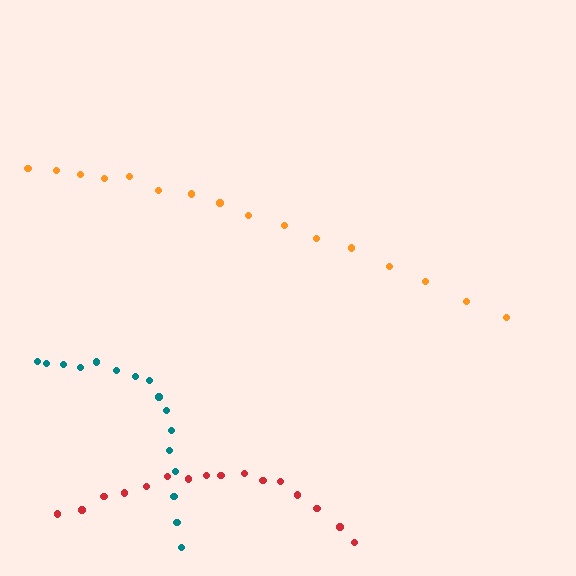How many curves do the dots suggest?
There are 3 distinct paths.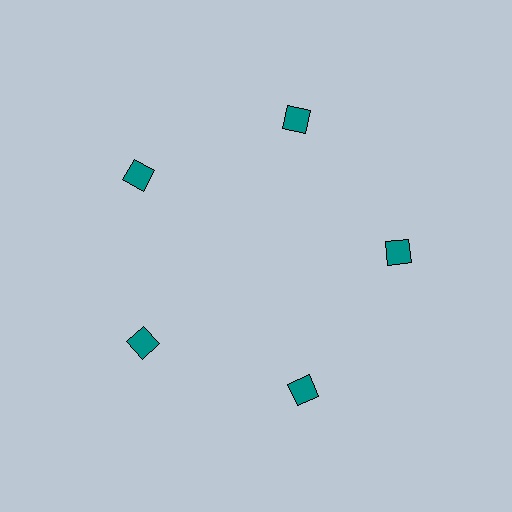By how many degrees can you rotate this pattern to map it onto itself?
The pattern maps onto itself every 72 degrees of rotation.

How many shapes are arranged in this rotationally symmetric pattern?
There are 5 shapes, arranged in 5 groups of 1.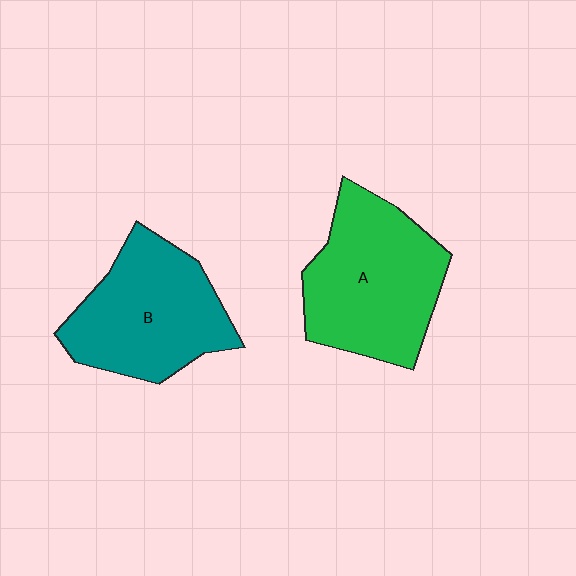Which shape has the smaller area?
Shape B (teal).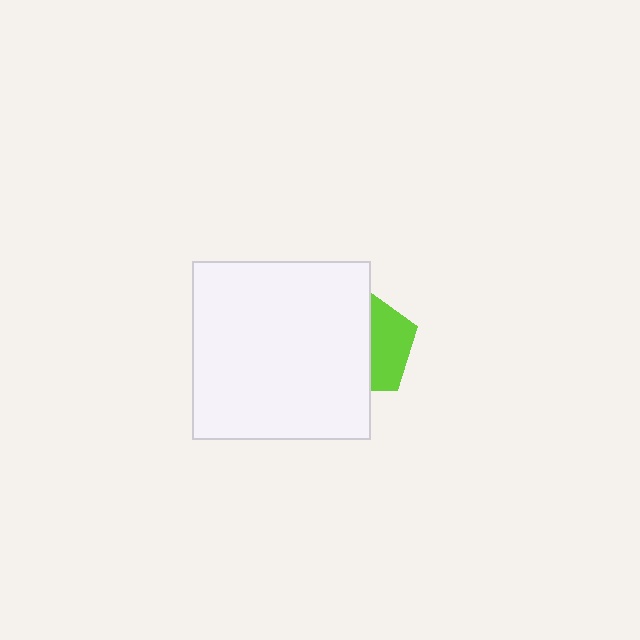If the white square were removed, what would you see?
You would see the complete lime pentagon.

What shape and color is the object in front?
The object in front is a white square.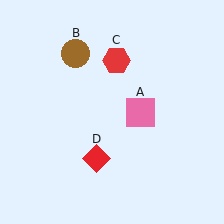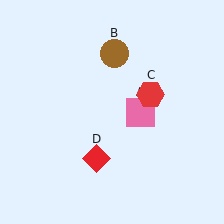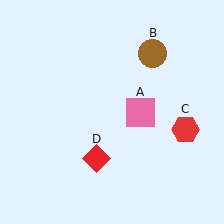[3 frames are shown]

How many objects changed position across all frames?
2 objects changed position: brown circle (object B), red hexagon (object C).